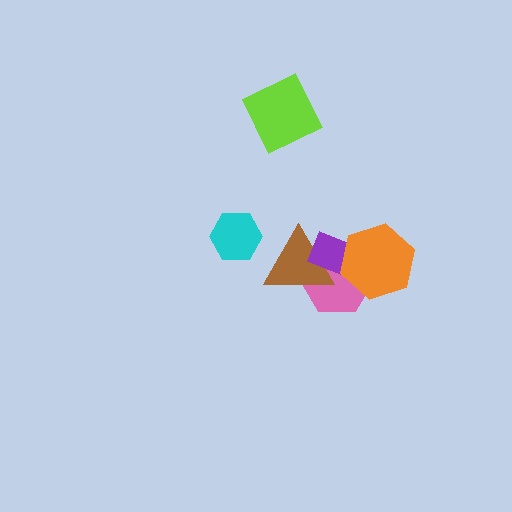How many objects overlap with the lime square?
0 objects overlap with the lime square.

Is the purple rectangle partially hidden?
Yes, it is partially covered by another shape.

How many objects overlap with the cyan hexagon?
0 objects overlap with the cyan hexagon.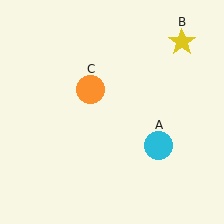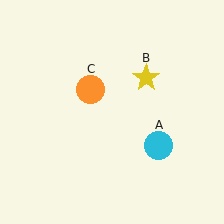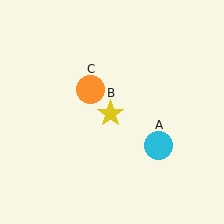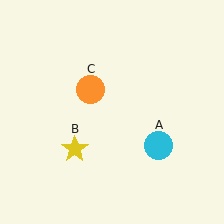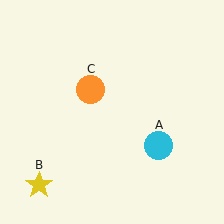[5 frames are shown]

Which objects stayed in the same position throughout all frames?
Cyan circle (object A) and orange circle (object C) remained stationary.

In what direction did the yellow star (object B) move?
The yellow star (object B) moved down and to the left.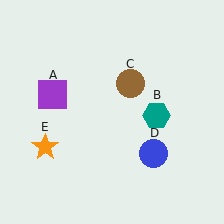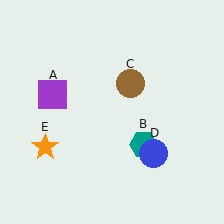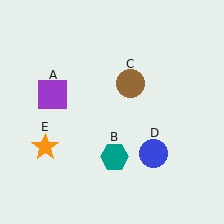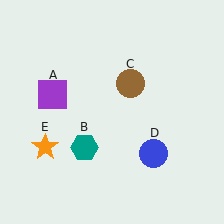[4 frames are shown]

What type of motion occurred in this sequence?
The teal hexagon (object B) rotated clockwise around the center of the scene.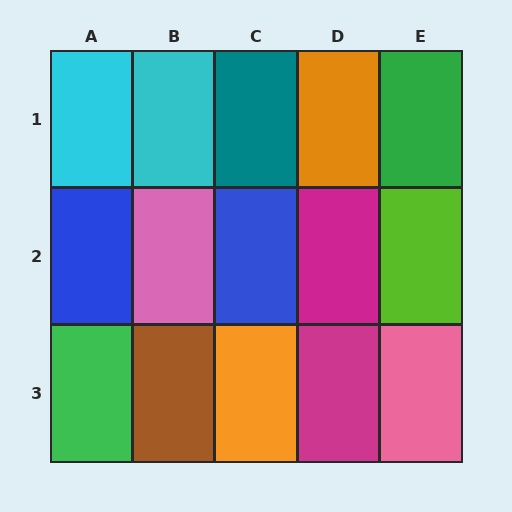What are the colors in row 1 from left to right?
Cyan, cyan, teal, orange, green.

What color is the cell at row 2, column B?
Pink.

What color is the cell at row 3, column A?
Green.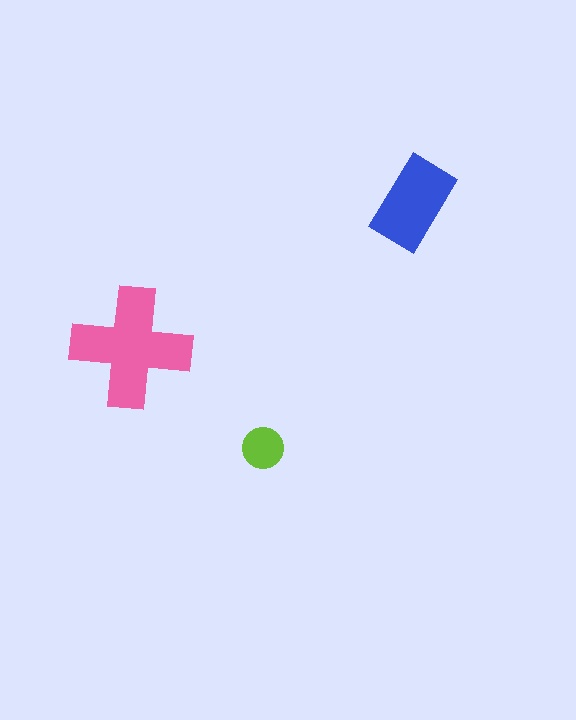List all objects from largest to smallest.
The pink cross, the blue rectangle, the lime circle.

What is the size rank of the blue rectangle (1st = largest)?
2nd.